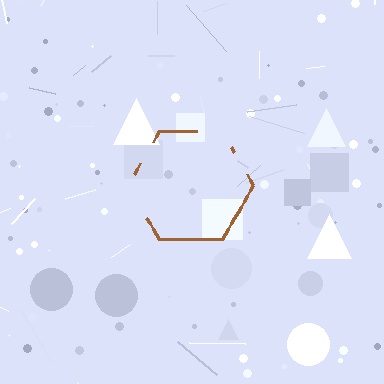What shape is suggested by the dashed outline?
The dashed outline suggests a hexagon.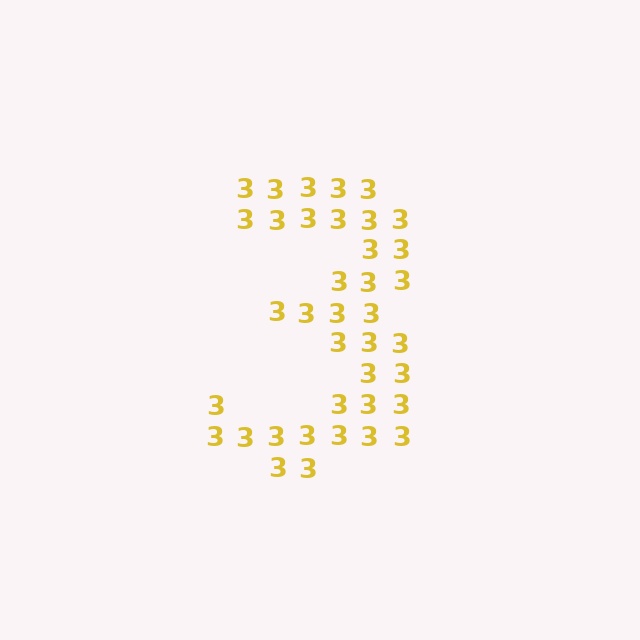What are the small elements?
The small elements are digit 3's.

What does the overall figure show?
The overall figure shows the digit 3.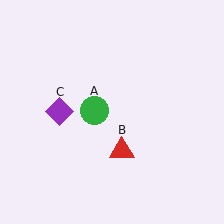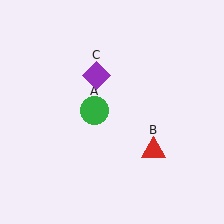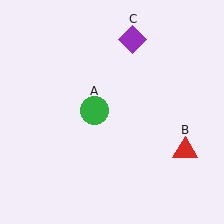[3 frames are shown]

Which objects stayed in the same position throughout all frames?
Green circle (object A) remained stationary.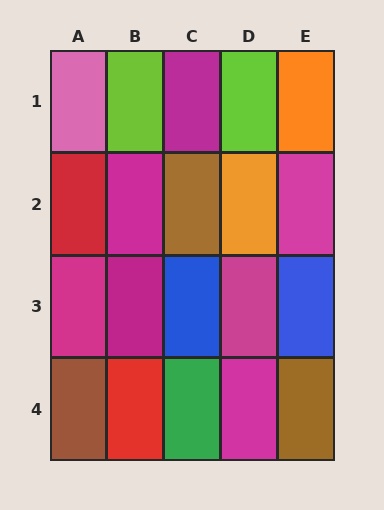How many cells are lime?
2 cells are lime.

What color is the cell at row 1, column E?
Orange.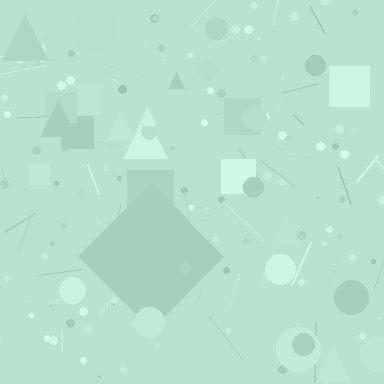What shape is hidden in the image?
A diamond is hidden in the image.